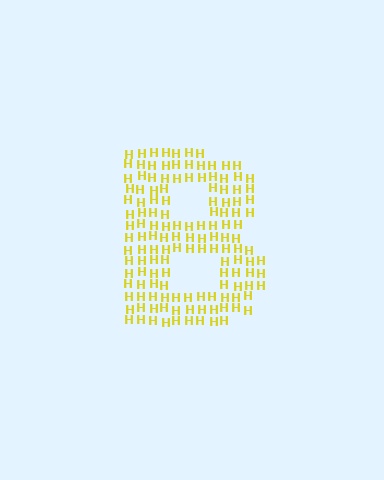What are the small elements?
The small elements are letter H's.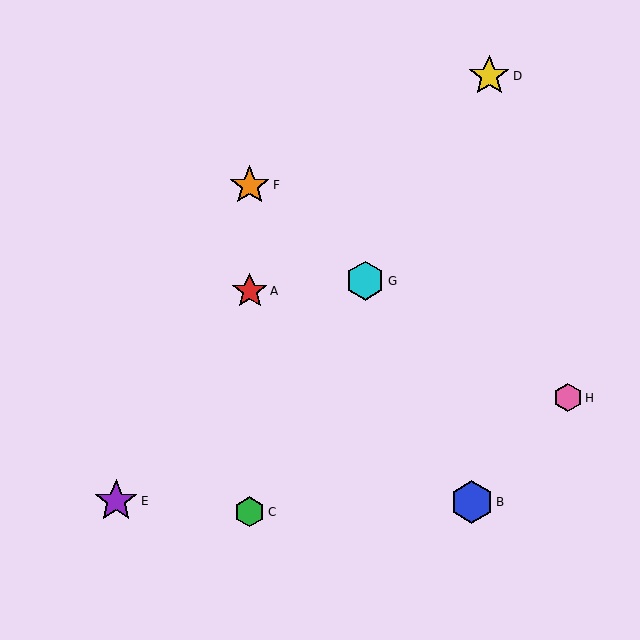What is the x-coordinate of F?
Object F is at x≈250.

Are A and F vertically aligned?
Yes, both are at x≈250.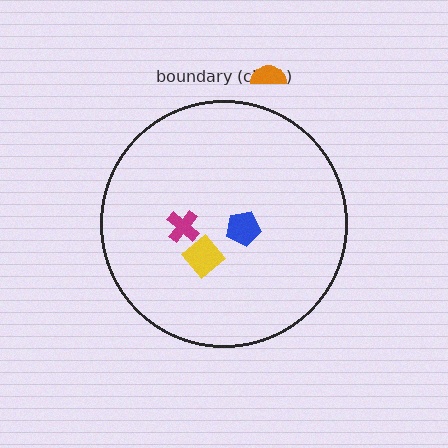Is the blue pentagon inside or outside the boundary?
Inside.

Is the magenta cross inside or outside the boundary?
Inside.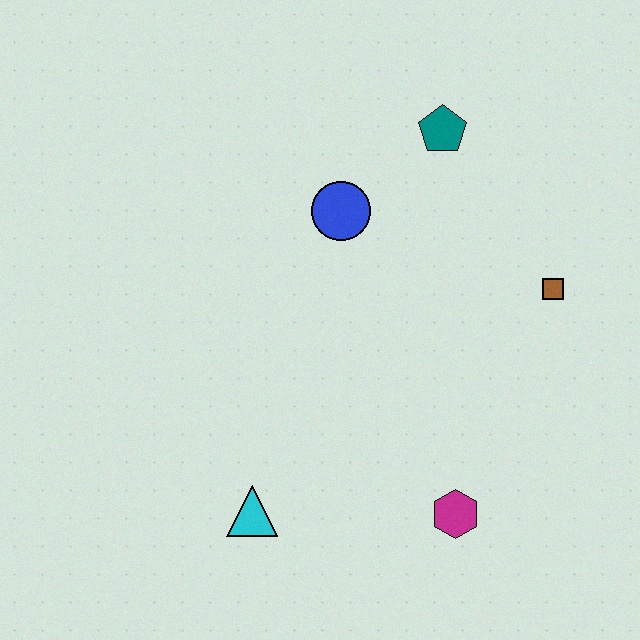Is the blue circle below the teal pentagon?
Yes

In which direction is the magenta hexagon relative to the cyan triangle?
The magenta hexagon is to the right of the cyan triangle.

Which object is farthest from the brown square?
The cyan triangle is farthest from the brown square.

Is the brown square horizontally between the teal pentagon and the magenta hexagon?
No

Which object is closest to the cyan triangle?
The magenta hexagon is closest to the cyan triangle.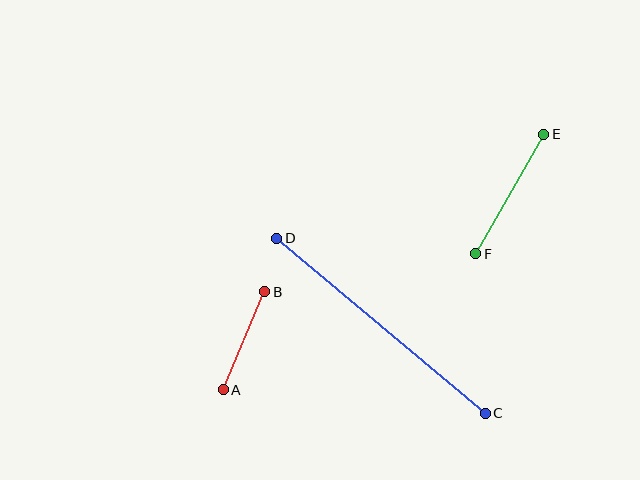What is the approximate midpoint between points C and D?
The midpoint is at approximately (381, 326) pixels.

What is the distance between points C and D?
The distance is approximately 272 pixels.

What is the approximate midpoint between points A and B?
The midpoint is at approximately (244, 341) pixels.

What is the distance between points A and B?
The distance is approximately 107 pixels.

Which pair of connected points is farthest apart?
Points C and D are farthest apart.